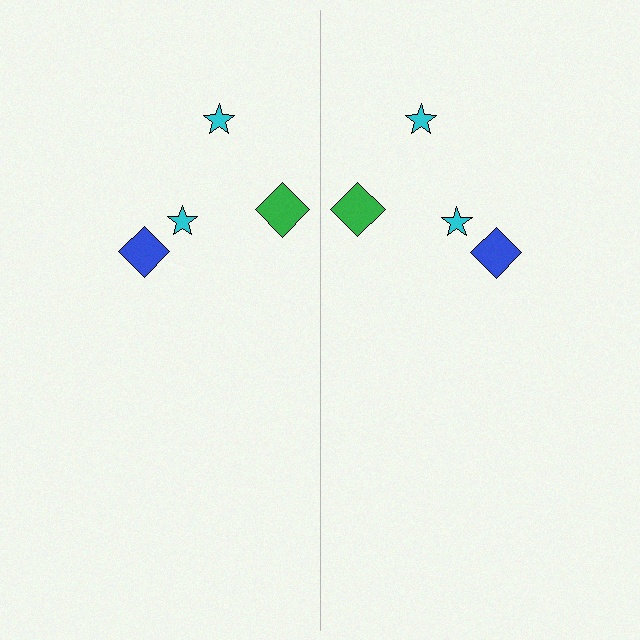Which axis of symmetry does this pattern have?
The pattern has a vertical axis of symmetry running through the center of the image.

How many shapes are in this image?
There are 8 shapes in this image.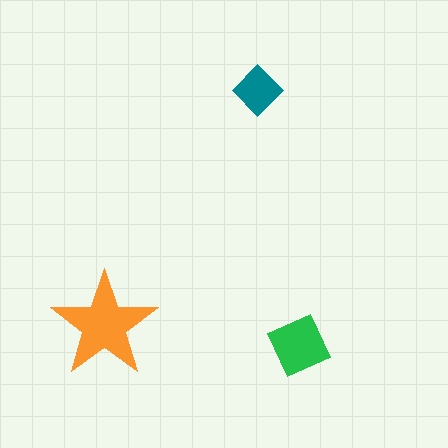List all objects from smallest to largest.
The teal diamond, the green square, the orange star.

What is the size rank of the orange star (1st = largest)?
1st.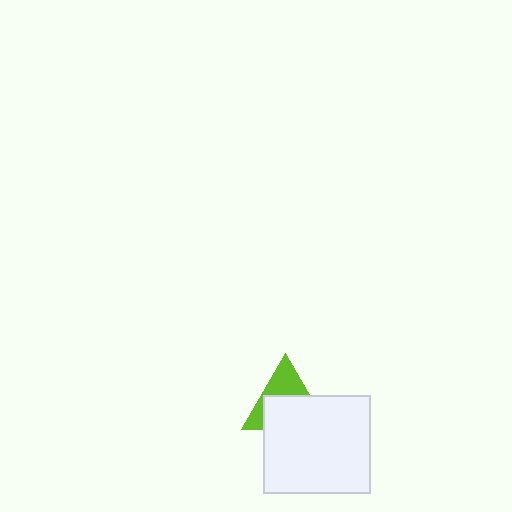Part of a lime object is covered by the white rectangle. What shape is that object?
It is a triangle.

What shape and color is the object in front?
The object in front is a white rectangle.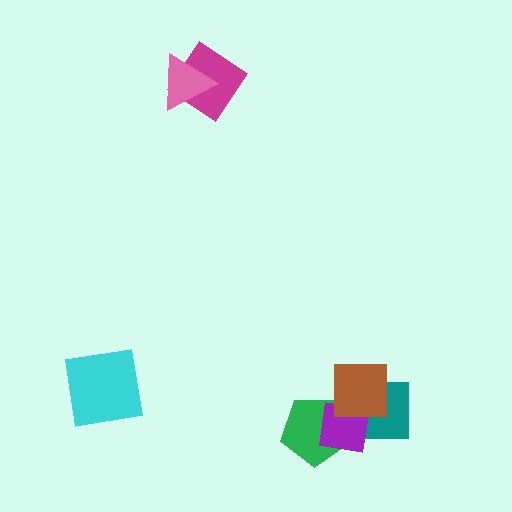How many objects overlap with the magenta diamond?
1 object overlaps with the magenta diamond.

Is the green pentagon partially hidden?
Yes, it is partially covered by another shape.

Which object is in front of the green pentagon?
The purple square is in front of the green pentagon.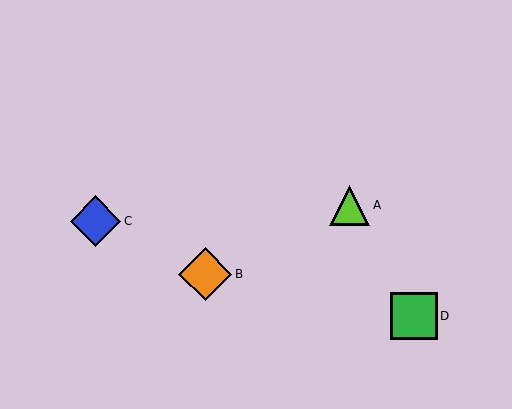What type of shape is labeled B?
Shape B is an orange diamond.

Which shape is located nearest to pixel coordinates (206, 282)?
The orange diamond (labeled B) at (205, 274) is nearest to that location.